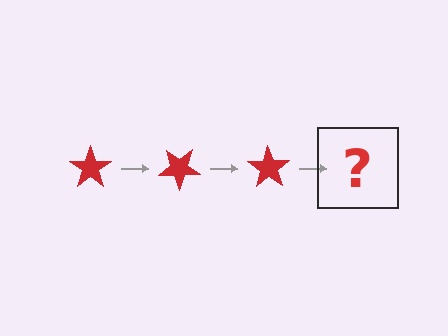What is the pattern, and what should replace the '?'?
The pattern is that the star rotates 35 degrees each step. The '?' should be a red star rotated 105 degrees.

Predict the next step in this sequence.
The next step is a red star rotated 105 degrees.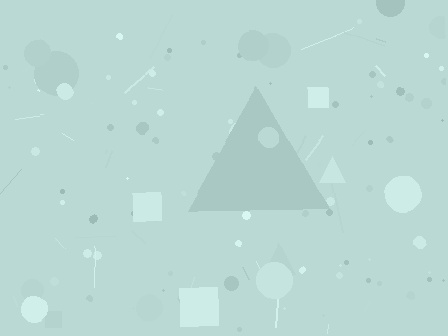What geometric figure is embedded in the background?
A triangle is embedded in the background.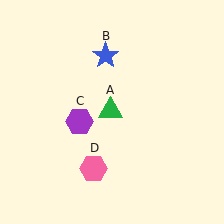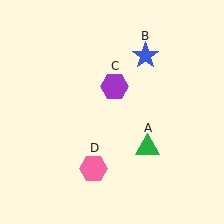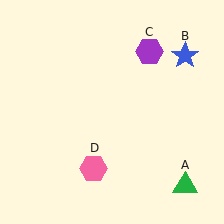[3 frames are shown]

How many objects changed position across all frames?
3 objects changed position: green triangle (object A), blue star (object B), purple hexagon (object C).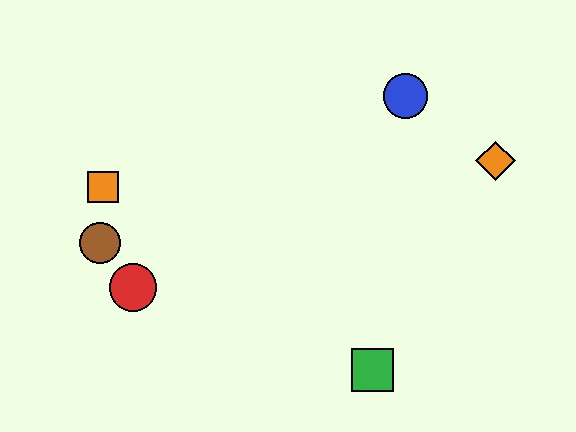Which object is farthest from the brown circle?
The orange diamond is farthest from the brown circle.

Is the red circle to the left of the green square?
Yes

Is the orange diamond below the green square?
No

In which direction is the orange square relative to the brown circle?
The orange square is above the brown circle.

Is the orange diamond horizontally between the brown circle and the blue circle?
No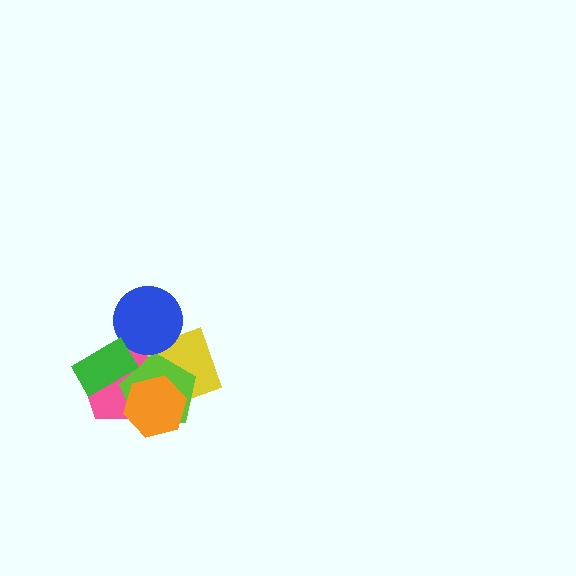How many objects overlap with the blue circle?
3 objects overlap with the blue circle.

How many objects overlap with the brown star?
6 objects overlap with the brown star.